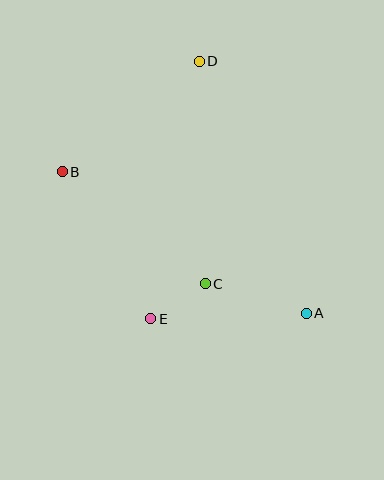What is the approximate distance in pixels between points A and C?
The distance between A and C is approximately 105 pixels.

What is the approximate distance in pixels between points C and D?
The distance between C and D is approximately 223 pixels.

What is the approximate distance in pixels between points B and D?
The distance between B and D is approximately 176 pixels.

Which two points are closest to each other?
Points C and E are closest to each other.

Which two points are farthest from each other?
Points A and B are farthest from each other.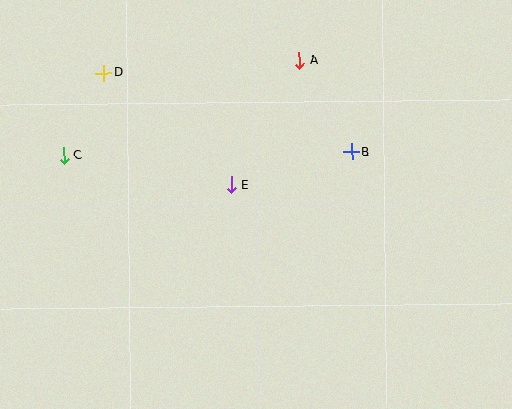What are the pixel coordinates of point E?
Point E is at (231, 185).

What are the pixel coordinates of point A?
Point A is at (299, 60).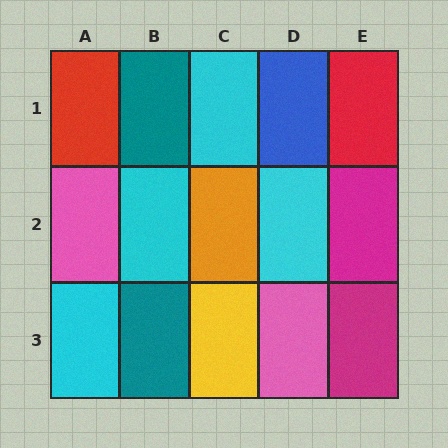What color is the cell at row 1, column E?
Red.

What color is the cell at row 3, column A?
Cyan.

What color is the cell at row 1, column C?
Cyan.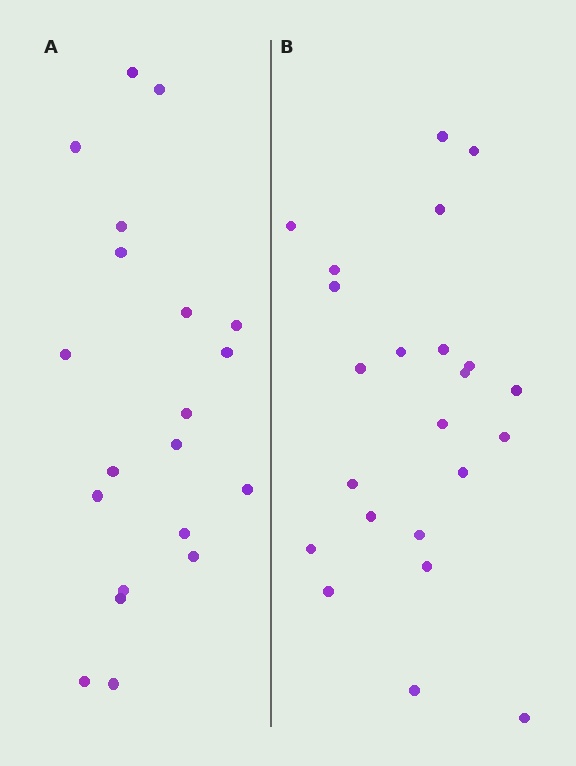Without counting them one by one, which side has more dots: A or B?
Region B (the right region) has more dots.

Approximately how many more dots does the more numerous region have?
Region B has just a few more — roughly 2 or 3 more dots than region A.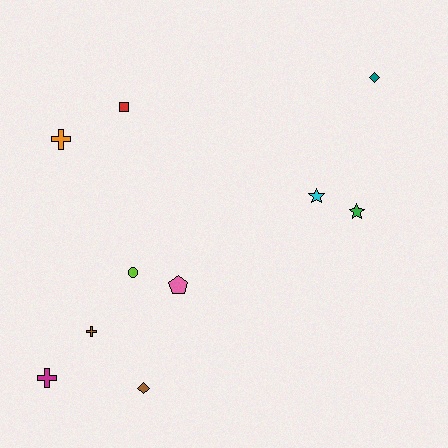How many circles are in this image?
There is 1 circle.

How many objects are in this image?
There are 10 objects.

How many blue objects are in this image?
There are no blue objects.